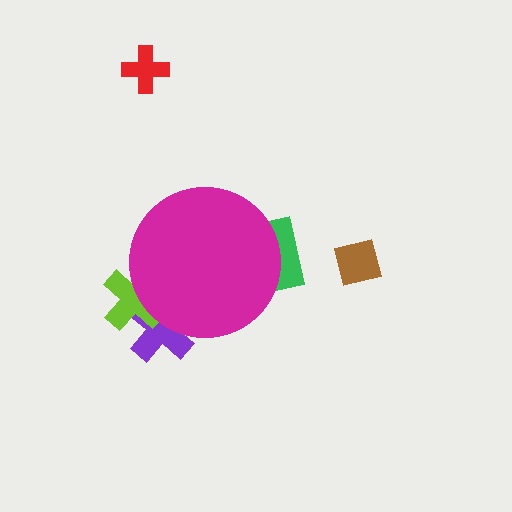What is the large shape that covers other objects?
A magenta circle.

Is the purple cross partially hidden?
Yes, the purple cross is partially hidden behind the magenta circle.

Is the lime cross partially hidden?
Yes, the lime cross is partially hidden behind the magenta circle.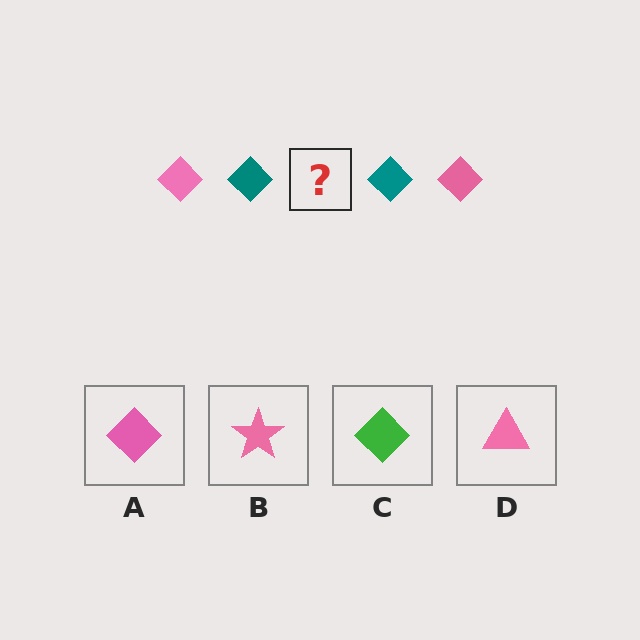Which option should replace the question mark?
Option A.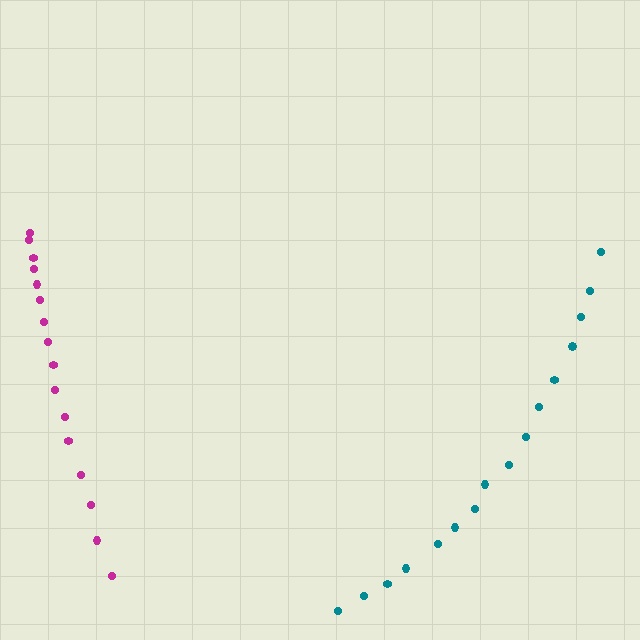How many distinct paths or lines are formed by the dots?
There are 2 distinct paths.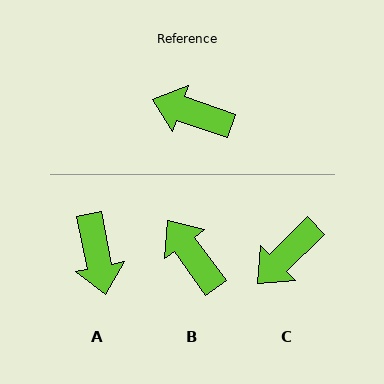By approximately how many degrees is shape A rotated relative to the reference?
Approximately 121 degrees counter-clockwise.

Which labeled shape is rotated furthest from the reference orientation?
A, about 121 degrees away.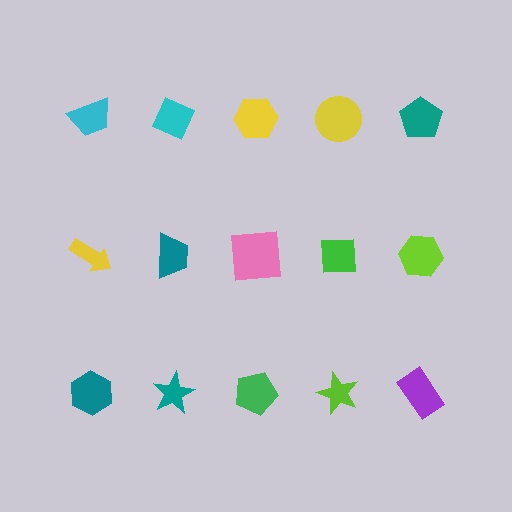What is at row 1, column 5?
A teal pentagon.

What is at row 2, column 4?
A green square.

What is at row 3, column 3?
A green pentagon.